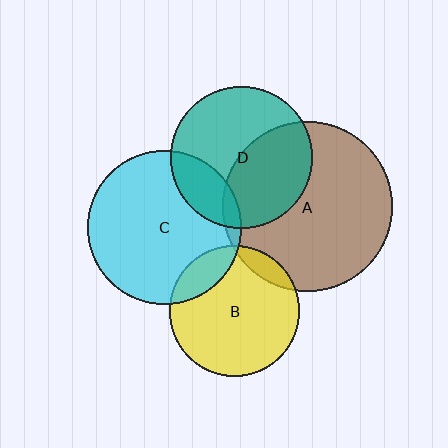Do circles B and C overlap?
Yes.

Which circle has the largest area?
Circle A (brown).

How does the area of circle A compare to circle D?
Approximately 1.4 times.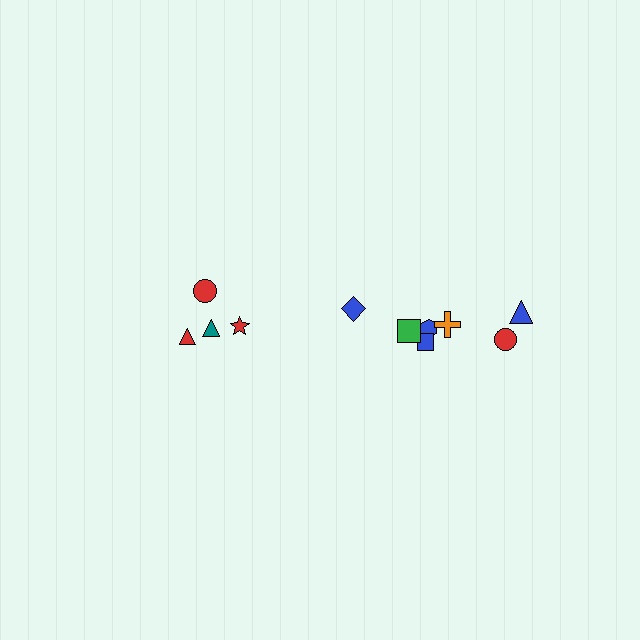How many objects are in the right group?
There are 7 objects.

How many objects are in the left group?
There are 4 objects.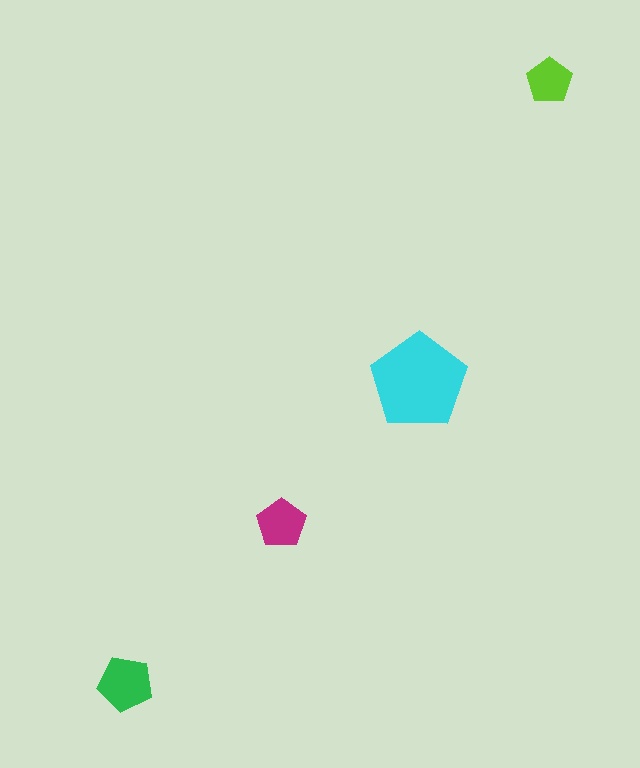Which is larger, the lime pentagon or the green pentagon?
The green one.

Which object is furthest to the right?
The lime pentagon is rightmost.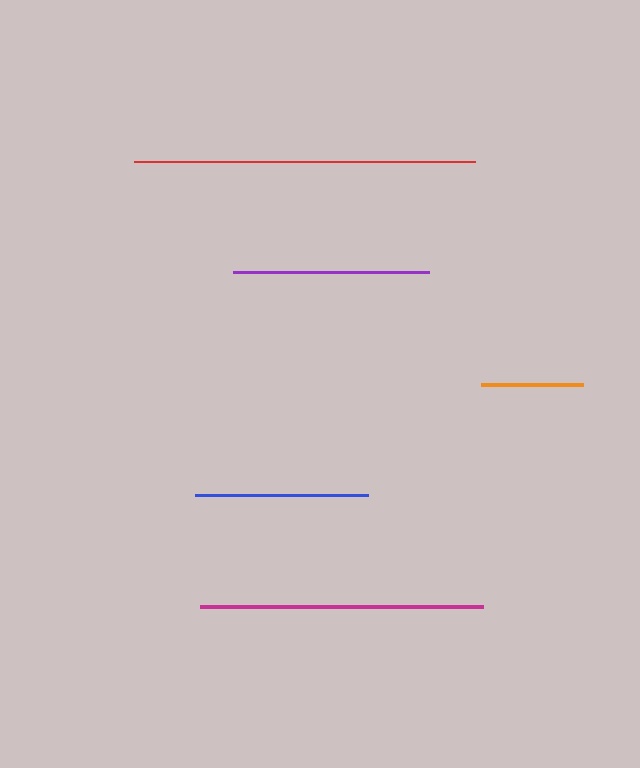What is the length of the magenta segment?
The magenta segment is approximately 283 pixels long.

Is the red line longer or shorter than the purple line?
The red line is longer than the purple line.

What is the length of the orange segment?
The orange segment is approximately 102 pixels long.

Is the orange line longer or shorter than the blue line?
The blue line is longer than the orange line.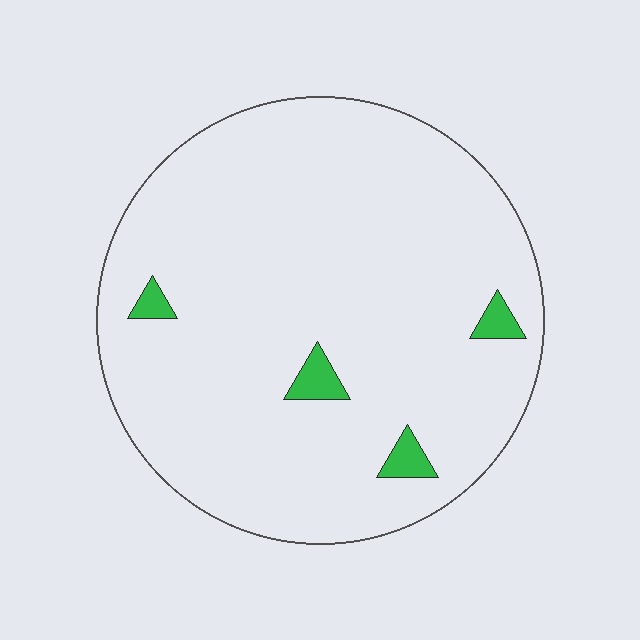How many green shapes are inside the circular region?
4.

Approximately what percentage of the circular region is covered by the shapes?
Approximately 5%.